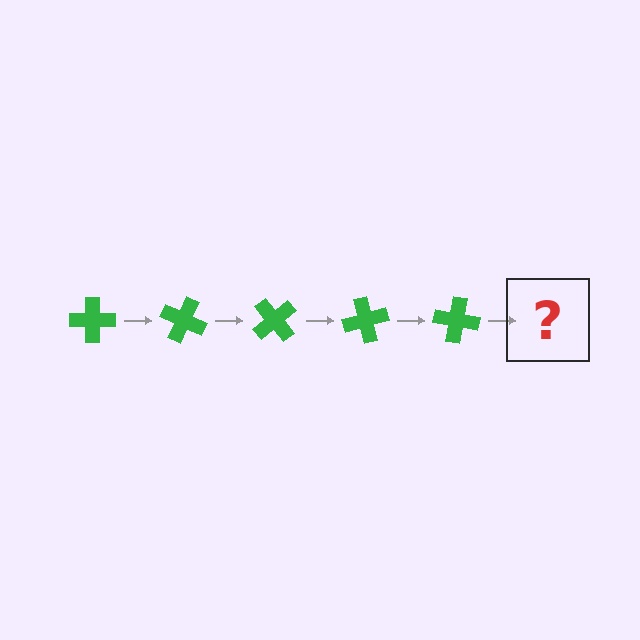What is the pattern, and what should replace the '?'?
The pattern is that the cross rotates 25 degrees each step. The '?' should be a green cross rotated 125 degrees.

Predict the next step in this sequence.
The next step is a green cross rotated 125 degrees.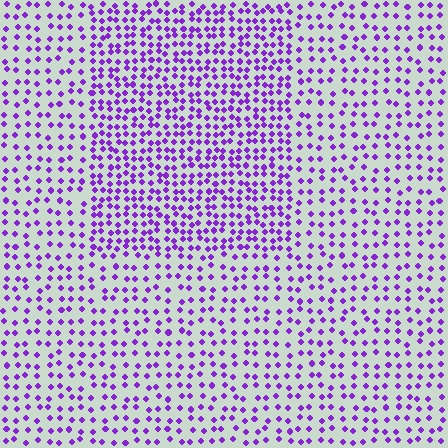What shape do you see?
I see a rectangle.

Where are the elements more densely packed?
The elements are more densely packed inside the rectangle boundary.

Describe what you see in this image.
The image contains small purple elements arranged at two different densities. A rectangle-shaped region is visible where the elements are more densely packed than the surrounding area.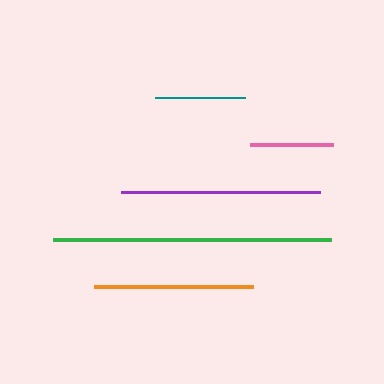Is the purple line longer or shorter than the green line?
The green line is longer than the purple line.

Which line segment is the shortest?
The pink line is the shortest at approximately 83 pixels.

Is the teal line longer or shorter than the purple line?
The purple line is longer than the teal line.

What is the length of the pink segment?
The pink segment is approximately 83 pixels long.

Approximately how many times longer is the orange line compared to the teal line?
The orange line is approximately 1.8 times the length of the teal line.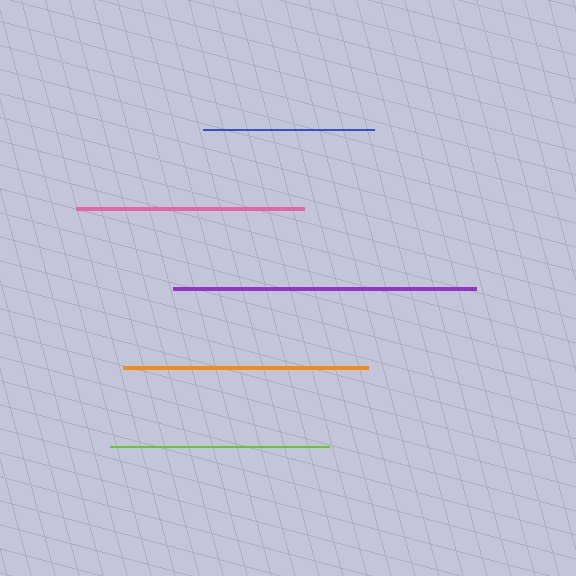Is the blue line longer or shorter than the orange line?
The orange line is longer than the blue line.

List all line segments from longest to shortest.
From longest to shortest: purple, orange, pink, lime, blue.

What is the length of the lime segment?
The lime segment is approximately 219 pixels long.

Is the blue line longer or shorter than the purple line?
The purple line is longer than the blue line.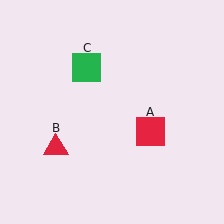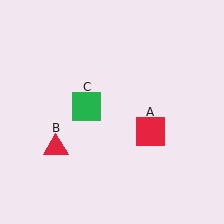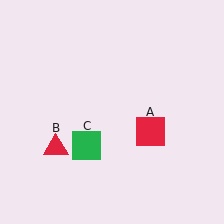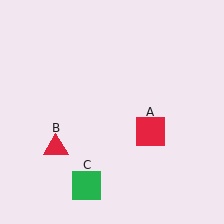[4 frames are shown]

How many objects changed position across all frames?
1 object changed position: green square (object C).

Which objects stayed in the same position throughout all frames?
Red square (object A) and red triangle (object B) remained stationary.